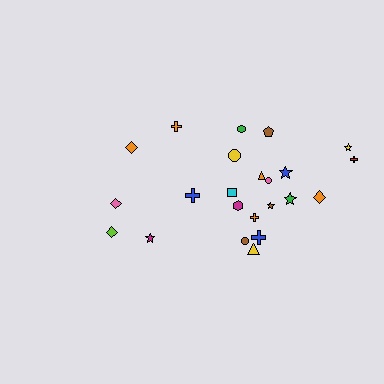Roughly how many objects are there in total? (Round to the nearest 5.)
Roughly 25 objects in total.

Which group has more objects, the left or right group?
The right group.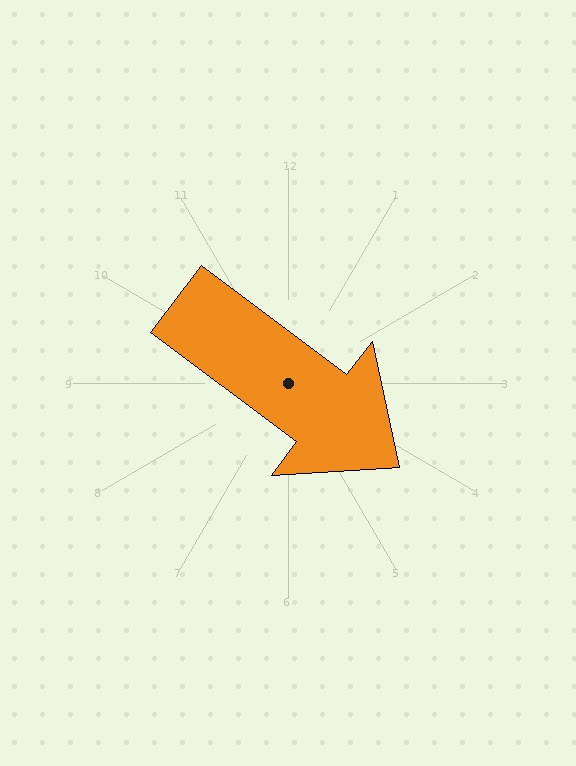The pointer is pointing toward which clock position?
Roughly 4 o'clock.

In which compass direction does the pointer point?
Southeast.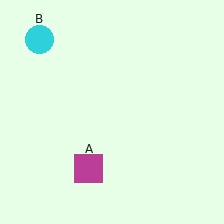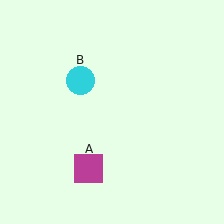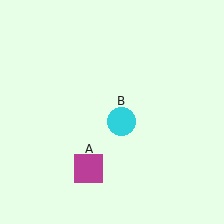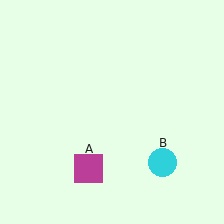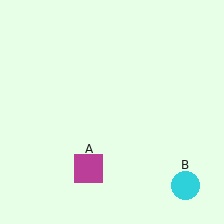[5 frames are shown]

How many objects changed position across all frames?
1 object changed position: cyan circle (object B).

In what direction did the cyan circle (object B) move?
The cyan circle (object B) moved down and to the right.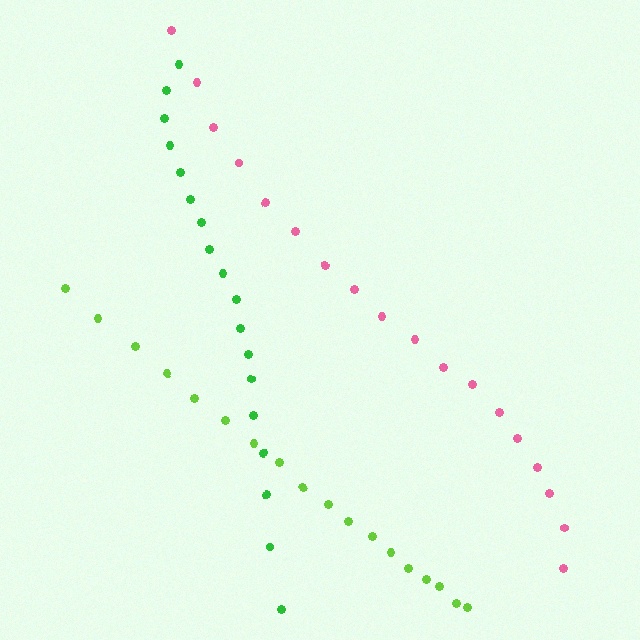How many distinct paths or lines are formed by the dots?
There are 3 distinct paths.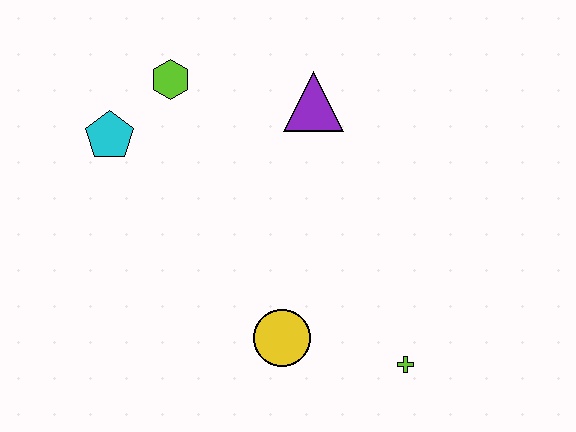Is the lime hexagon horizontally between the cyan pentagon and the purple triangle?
Yes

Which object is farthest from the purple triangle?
The lime cross is farthest from the purple triangle.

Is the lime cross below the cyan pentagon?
Yes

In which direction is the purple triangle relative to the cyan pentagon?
The purple triangle is to the right of the cyan pentagon.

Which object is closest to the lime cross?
The yellow circle is closest to the lime cross.